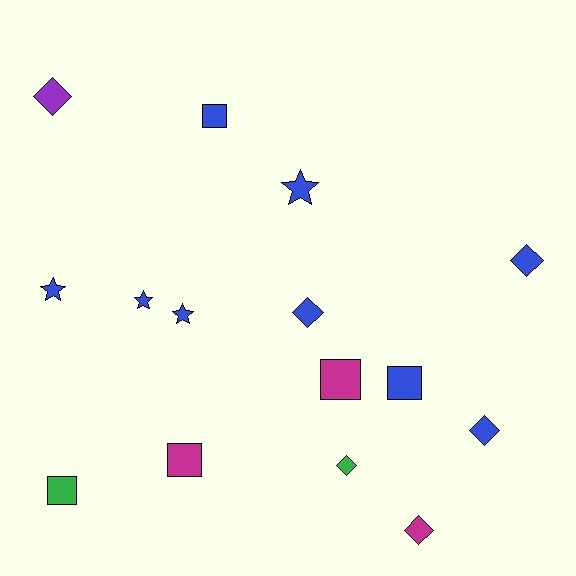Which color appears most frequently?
Blue, with 9 objects.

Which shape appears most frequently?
Diamond, with 6 objects.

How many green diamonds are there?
There is 1 green diamond.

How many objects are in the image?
There are 15 objects.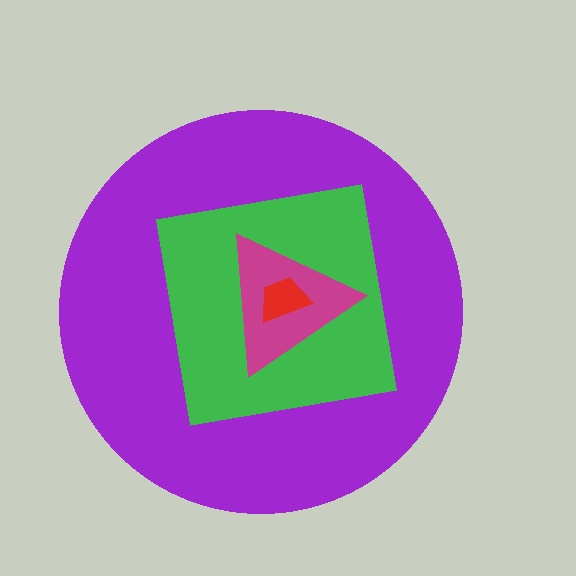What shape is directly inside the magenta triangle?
The red trapezoid.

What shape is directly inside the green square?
The magenta triangle.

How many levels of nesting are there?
4.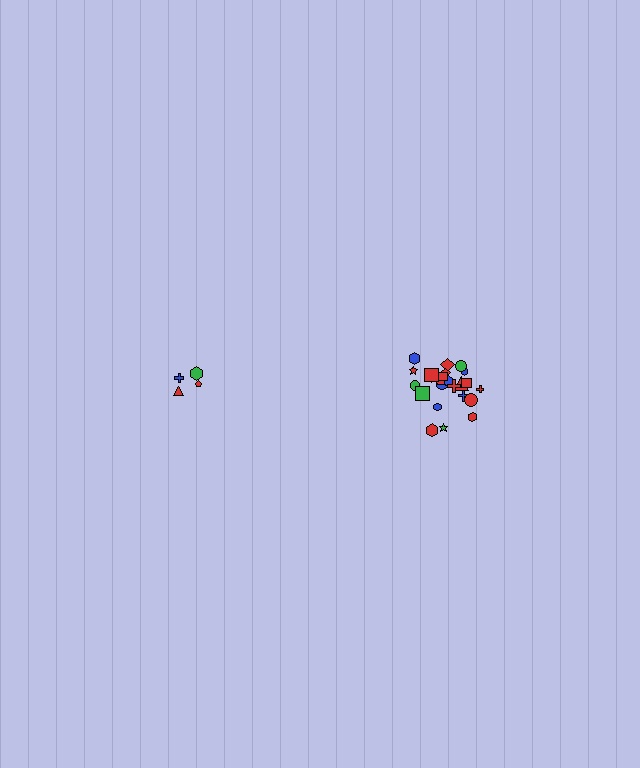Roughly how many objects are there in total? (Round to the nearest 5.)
Roughly 30 objects in total.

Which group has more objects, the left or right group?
The right group.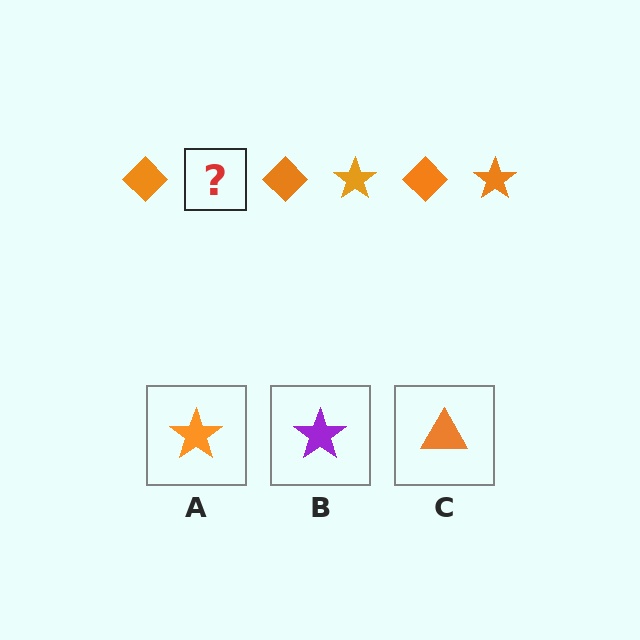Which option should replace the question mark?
Option A.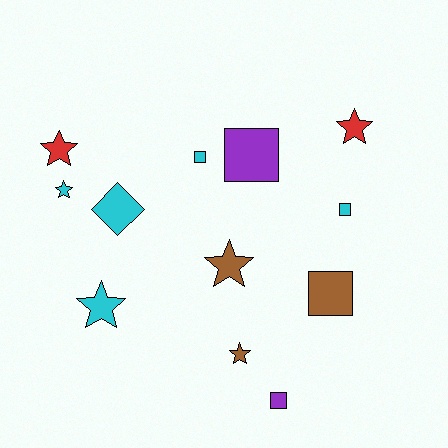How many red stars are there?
There are 2 red stars.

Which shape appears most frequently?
Star, with 6 objects.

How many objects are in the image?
There are 12 objects.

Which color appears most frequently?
Cyan, with 5 objects.